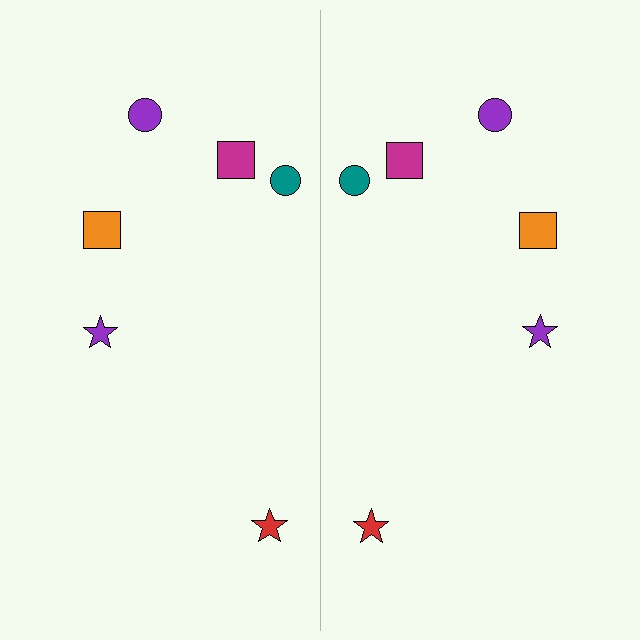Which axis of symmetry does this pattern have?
The pattern has a vertical axis of symmetry running through the center of the image.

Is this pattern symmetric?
Yes, this pattern has bilateral (reflection) symmetry.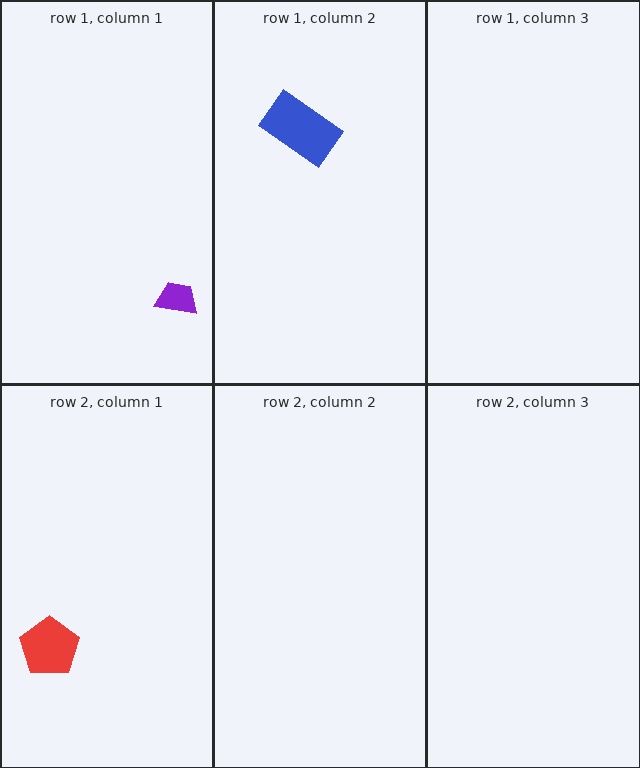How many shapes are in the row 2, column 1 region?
1.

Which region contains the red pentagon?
The row 2, column 1 region.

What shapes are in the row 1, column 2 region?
The blue rectangle.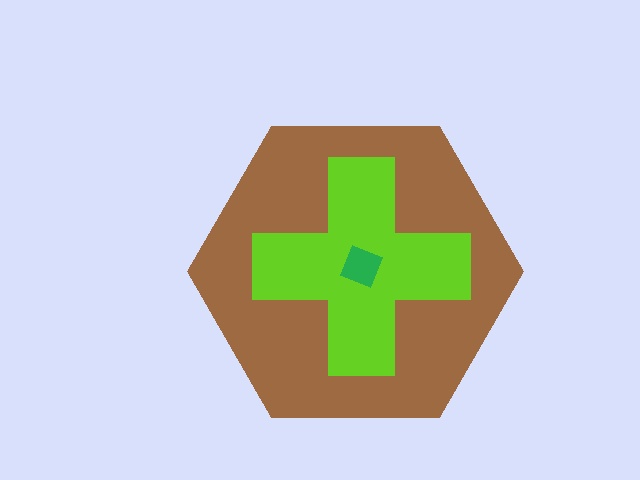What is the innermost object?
The green diamond.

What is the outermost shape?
The brown hexagon.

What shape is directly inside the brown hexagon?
The lime cross.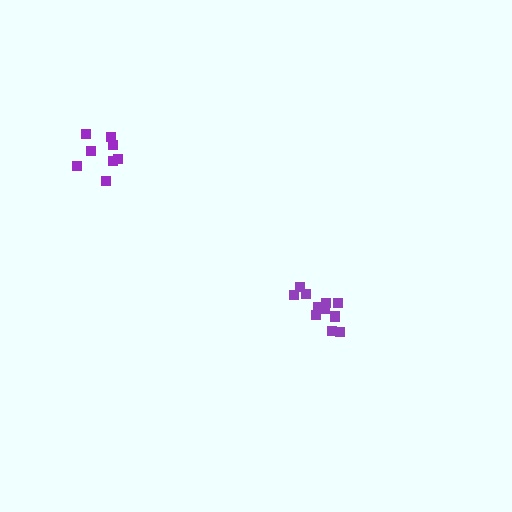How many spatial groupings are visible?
There are 2 spatial groupings.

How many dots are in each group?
Group 1: 11 dots, Group 2: 8 dots (19 total).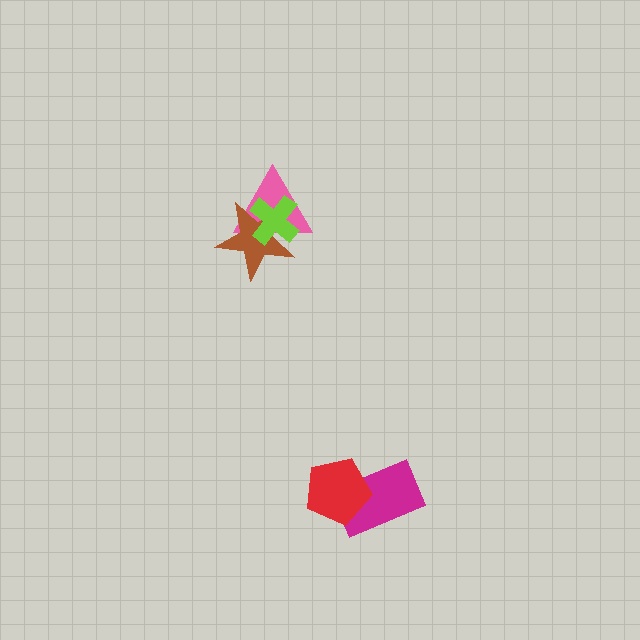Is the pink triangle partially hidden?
Yes, it is partially covered by another shape.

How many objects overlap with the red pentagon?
1 object overlaps with the red pentagon.